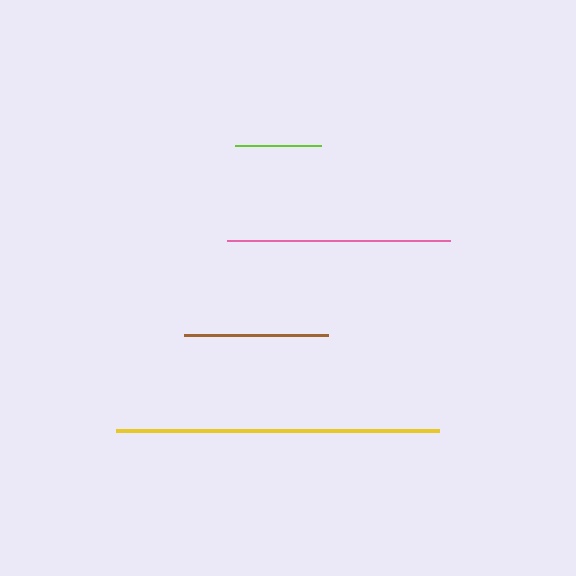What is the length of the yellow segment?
The yellow segment is approximately 324 pixels long.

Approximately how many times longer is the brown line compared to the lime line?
The brown line is approximately 1.7 times the length of the lime line.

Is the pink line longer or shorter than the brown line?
The pink line is longer than the brown line.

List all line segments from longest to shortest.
From longest to shortest: yellow, pink, brown, lime.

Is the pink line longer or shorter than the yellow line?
The yellow line is longer than the pink line.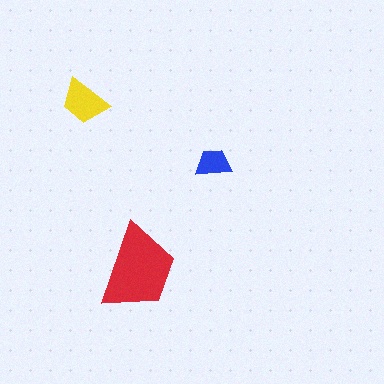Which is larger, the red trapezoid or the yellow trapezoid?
The red one.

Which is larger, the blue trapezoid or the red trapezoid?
The red one.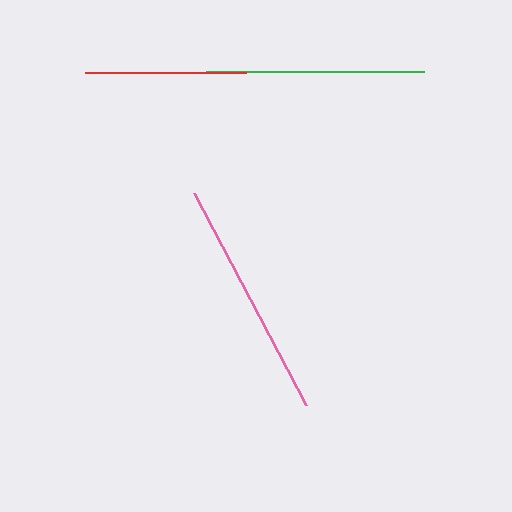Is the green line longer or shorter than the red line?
The green line is longer than the red line.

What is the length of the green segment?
The green segment is approximately 217 pixels long.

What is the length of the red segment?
The red segment is approximately 161 pixels long.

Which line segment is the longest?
The pink line is the longest at approximately 240 pixels.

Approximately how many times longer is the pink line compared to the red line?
The pink line is approximately 1.5 times the length of the red line.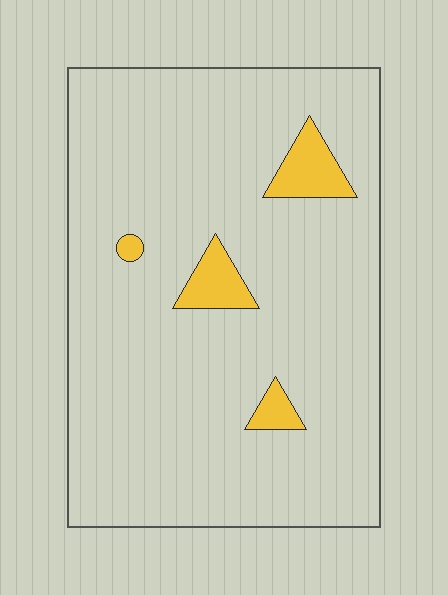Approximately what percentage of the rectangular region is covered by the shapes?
Approximately 5%.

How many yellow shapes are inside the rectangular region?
4.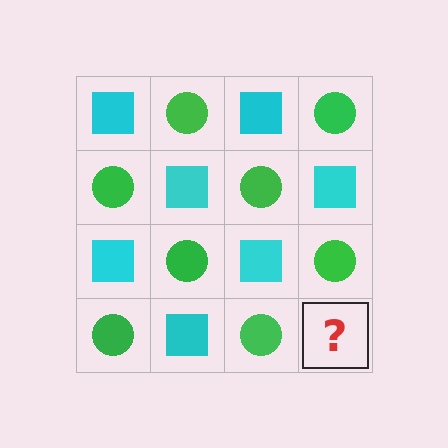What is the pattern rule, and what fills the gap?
The rule is that it alternates cyan square and green circle in a checkerboard pattern. The gap should be filled with a cyan square.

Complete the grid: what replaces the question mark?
The question mark should be replaced with a cyan square.